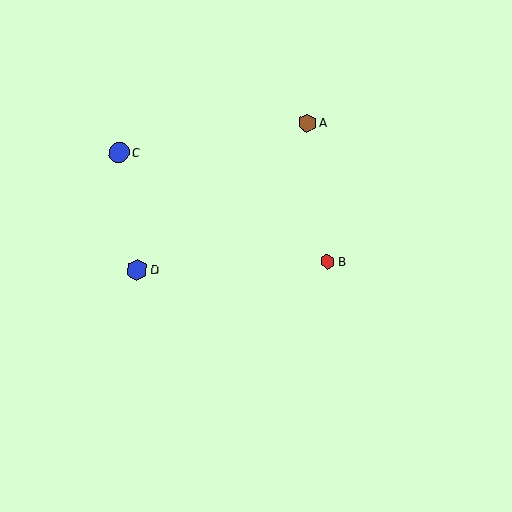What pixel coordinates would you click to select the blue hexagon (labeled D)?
Click at (137, 270) to select the blue hexagon D.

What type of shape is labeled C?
Shape C is a blue circle.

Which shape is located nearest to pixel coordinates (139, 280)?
The blue hexagon (labeled D) at (137, 270) is nearest to that location.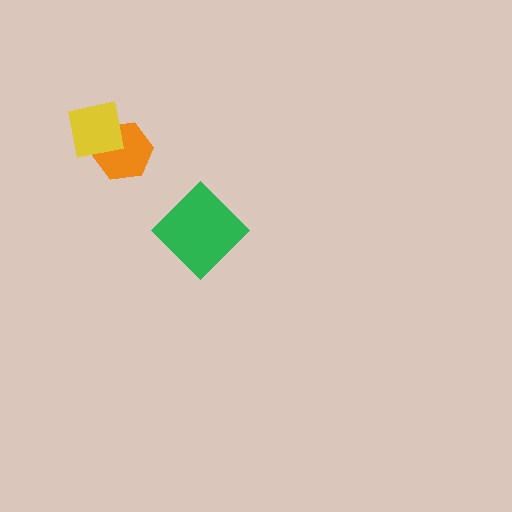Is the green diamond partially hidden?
No, no other shape covers it.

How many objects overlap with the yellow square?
1 object overlaps with the yellow square.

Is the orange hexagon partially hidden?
Yes, it is partially covered by another shape.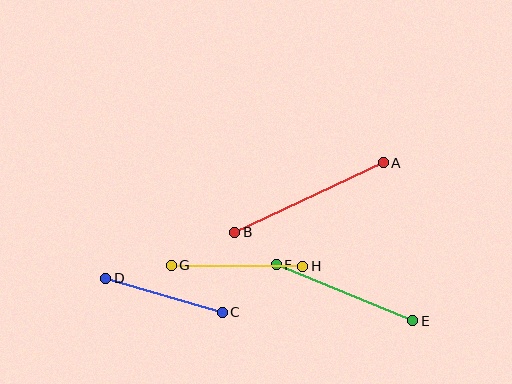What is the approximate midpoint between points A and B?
The midpoint is at approximately (309, 198) pixels.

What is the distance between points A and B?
The distance is approximately 164 pixels.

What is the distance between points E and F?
The distance is approximately 148 pixels.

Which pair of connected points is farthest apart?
Points A and B are farthest apart.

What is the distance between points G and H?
The distance is approximately 132 pixels.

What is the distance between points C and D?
The distance is approximately 121 pixels.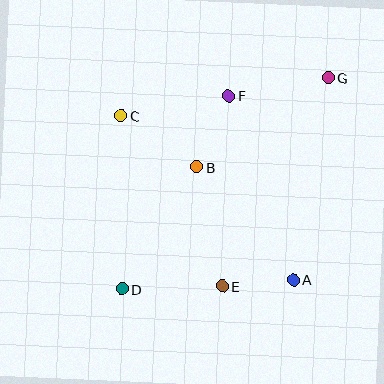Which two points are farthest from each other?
Points D and G are farthest from each other.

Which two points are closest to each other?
Points A and E are closest to each other.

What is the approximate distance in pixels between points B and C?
The distance between B and C is approximately 91 pixels.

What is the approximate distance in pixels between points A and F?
The distance between A and F is approximately 195 pixels.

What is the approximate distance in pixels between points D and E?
The distance between D and E is approximately 100 pixels.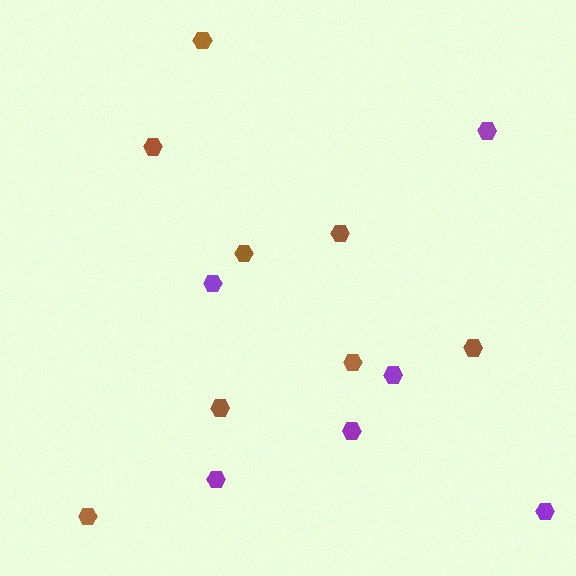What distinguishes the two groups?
There are 2 groups: one group of purple hexagons (6) and one group of brown hexagons (8).